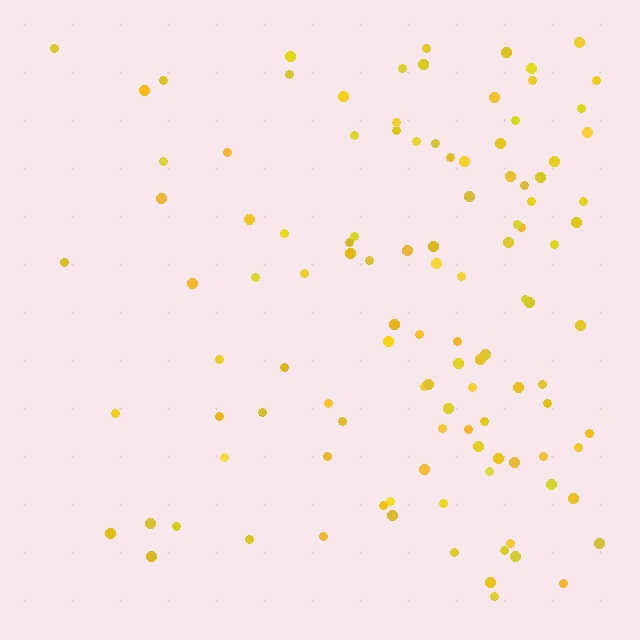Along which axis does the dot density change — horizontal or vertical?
Horizontal.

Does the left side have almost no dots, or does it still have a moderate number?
Still a moderate number, just noticeably fewer than the right.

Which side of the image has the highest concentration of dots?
The right.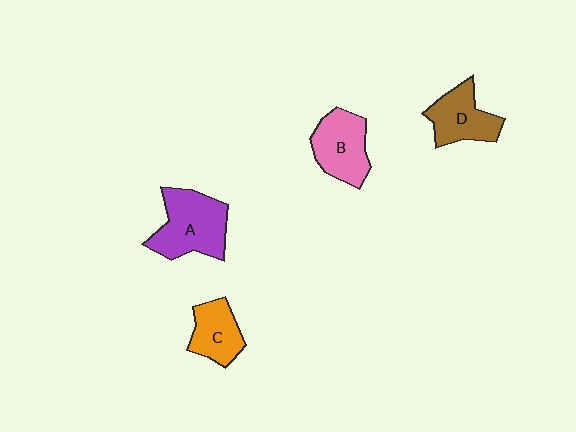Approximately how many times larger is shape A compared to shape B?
Approximately 1.2 times.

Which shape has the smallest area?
Shape C (orange).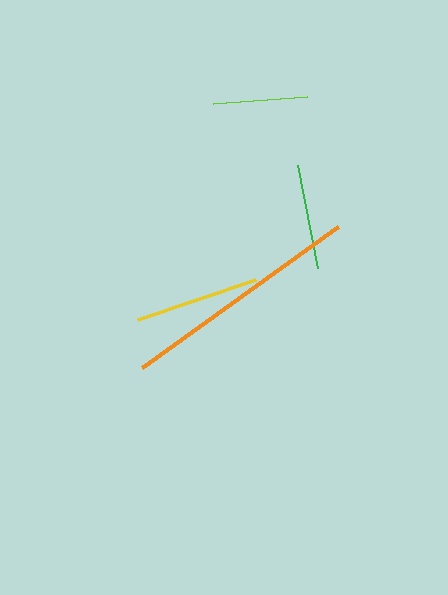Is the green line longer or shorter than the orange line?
The orange line is longer than the green line.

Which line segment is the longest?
The orange line is the longest at approximately 241 pixels.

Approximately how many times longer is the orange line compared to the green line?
The orange line is approximately 2.3 times the length of the green line.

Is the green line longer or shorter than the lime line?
The green line is longer than the lime line.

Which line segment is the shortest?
The lime line is the shortest at approximately 94 pixels.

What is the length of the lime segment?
The lime segment is approximately 94 pixels long.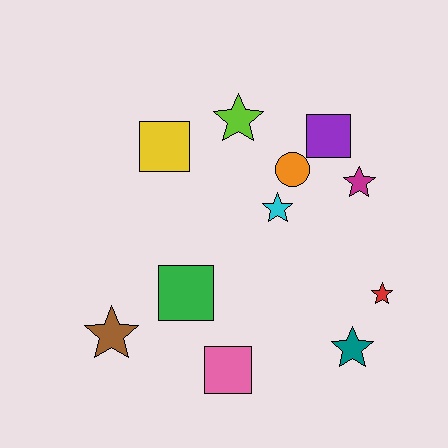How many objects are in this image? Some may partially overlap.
There are 11 objects.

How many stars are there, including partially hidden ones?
There are 6 stars.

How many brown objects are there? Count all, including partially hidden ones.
There is 1 brown object.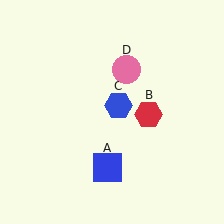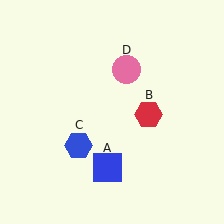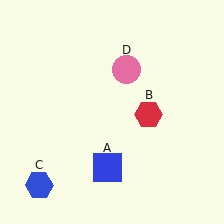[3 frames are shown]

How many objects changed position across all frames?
1 object changed position: blue hexagon (object C).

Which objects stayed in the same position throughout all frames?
Blue square (object A) and red hexagon (object B) and pink circle (object D) remained stationary.